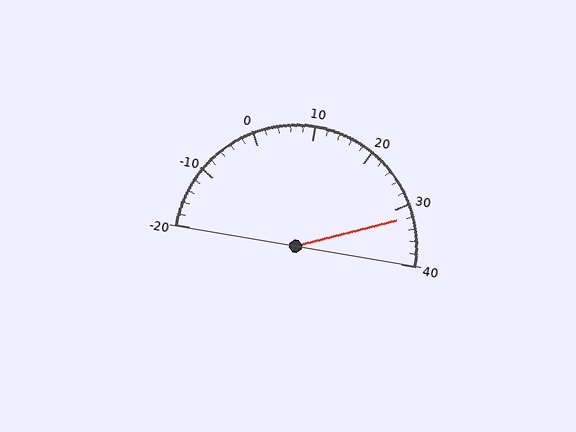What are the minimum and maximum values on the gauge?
The gauge ranges from -20 to 40.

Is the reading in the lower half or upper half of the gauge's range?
The reading is in the upper half of the range (-20 to 40).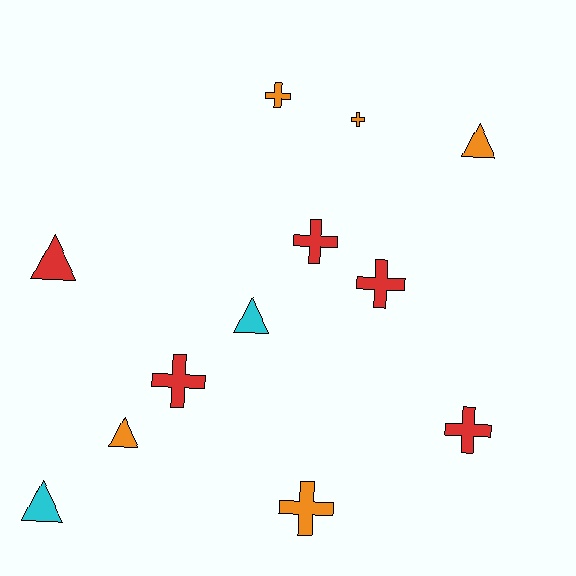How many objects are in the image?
There are 12 objects.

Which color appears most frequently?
Red, with 5 objects.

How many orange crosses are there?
There are 3 orange crosses.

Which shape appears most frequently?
Cross, with 7 objects.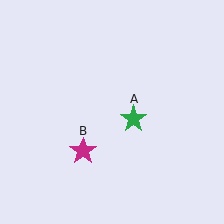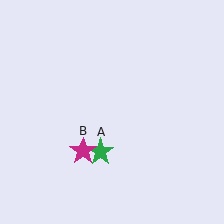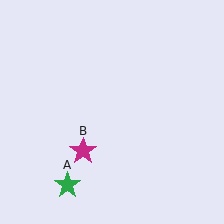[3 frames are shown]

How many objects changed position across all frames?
1 object changed position: green star (object A).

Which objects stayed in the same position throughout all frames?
Magenta star (object B) remained stationary.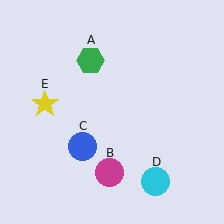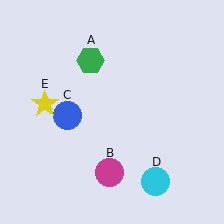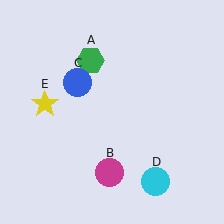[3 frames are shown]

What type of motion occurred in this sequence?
The blue circle (object C) rotated clockwise around the center of the scene.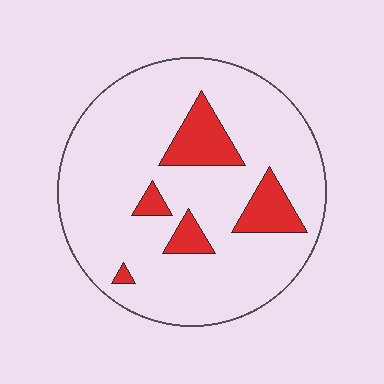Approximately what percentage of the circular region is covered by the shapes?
Approximately 15%.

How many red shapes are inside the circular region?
5.